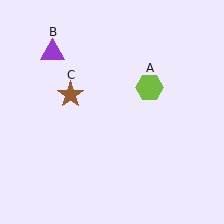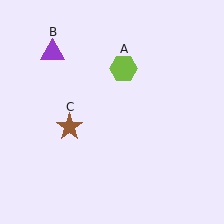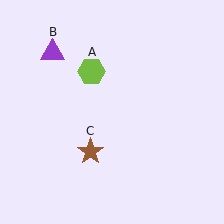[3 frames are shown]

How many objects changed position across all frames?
2 objects changed position: lime hexagon (object A), brown star (object C).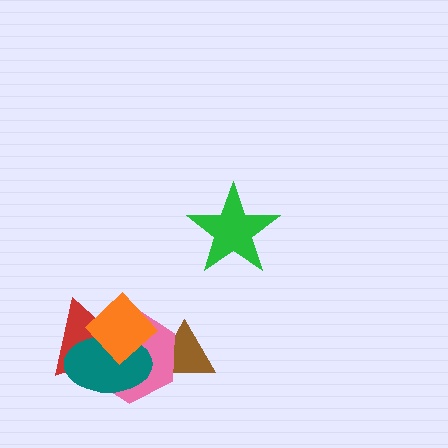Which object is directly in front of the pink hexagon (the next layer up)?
The red triangle is directly in front of the pink hexagon.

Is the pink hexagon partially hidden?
Yes, it is partially covered by another shape.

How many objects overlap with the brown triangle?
1 object overlaps with the brown triangle.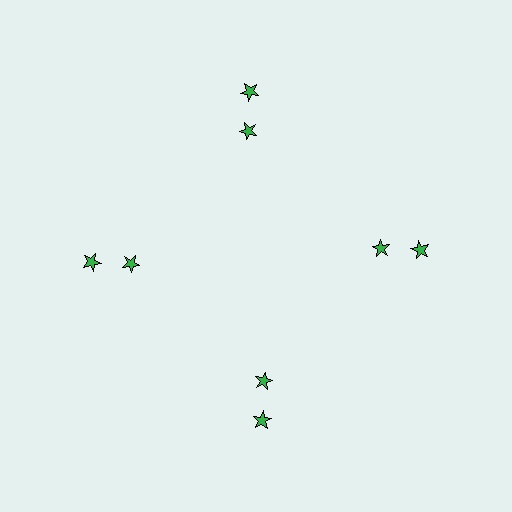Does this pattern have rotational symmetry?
Yes, this pattern has 4-fold rotational symmetry. It looks the same after rotating 90 degrees around the center.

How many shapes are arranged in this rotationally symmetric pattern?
There are 8 shapes, arranged in 4 groups of 2.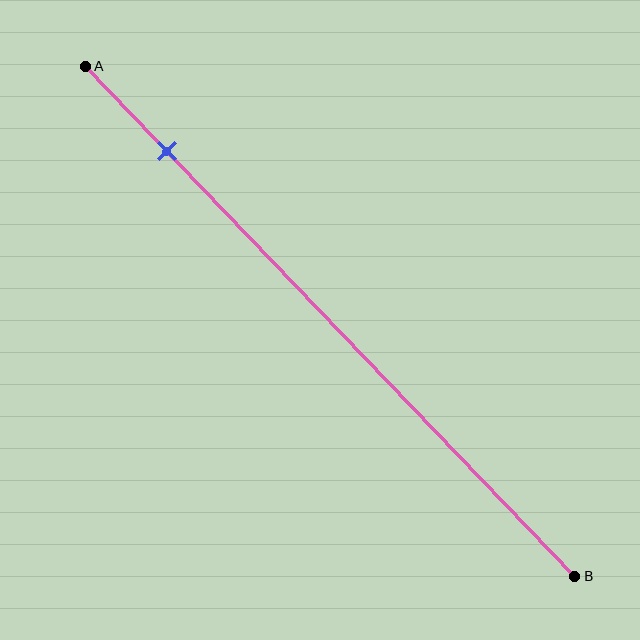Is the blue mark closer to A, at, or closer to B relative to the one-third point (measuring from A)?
The blue mark is closer to point A than the one-third point of segment AB.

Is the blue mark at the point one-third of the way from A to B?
No, the mark is at about 15% from A, not at the 33% one-third point.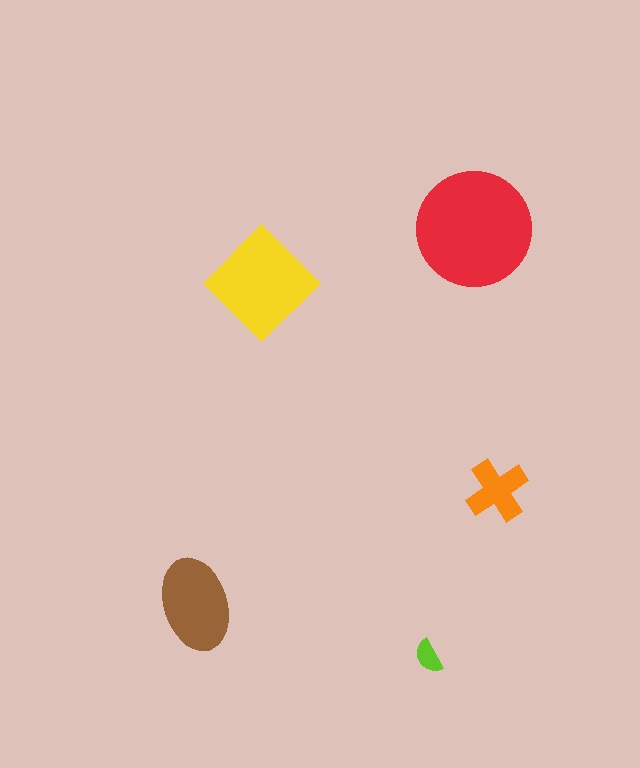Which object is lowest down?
The lime semicircle is bottommost.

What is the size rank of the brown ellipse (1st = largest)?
3rd.